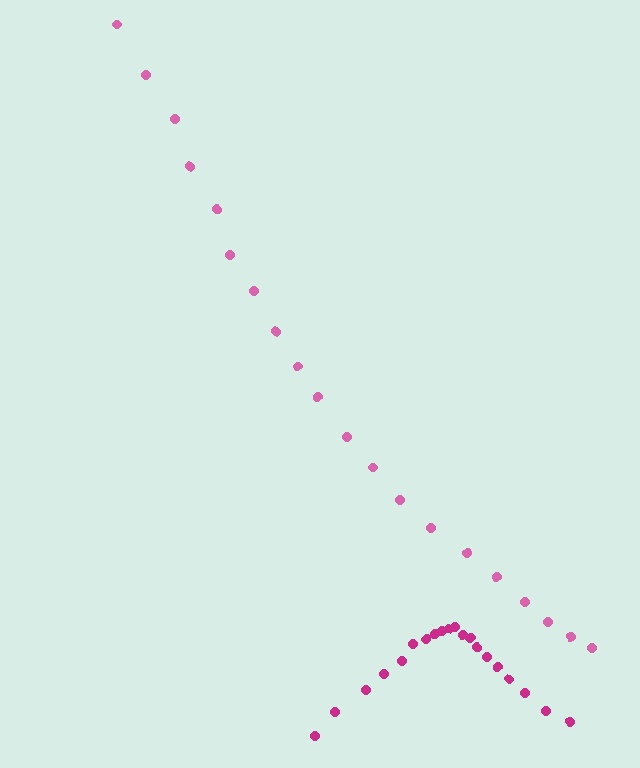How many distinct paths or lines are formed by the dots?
There are 2 distinct paths.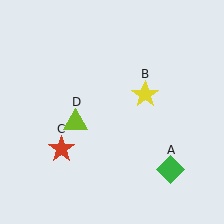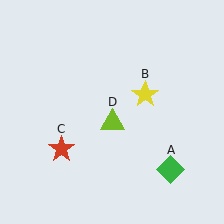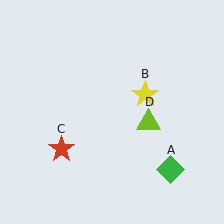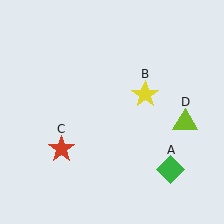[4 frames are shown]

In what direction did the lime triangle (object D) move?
The lime triangle (object D) moved right.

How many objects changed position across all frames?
1 object changed position: lime triangle (object D).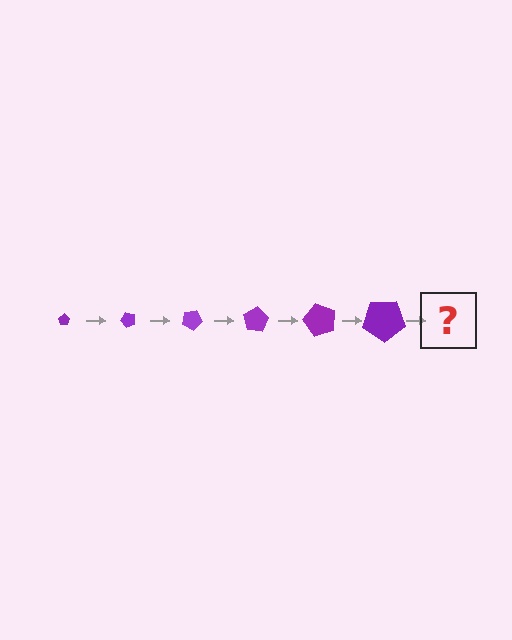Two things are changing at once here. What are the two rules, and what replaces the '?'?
The two rules are that the pentagon grows larger each step and it rotates 50 degrees each step. The '?' should be a pentagon, larger than the previous one and rotated 300 degrees from the start.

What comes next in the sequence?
The next element should be a pentagon, larger than the previous one and rotated 300 degrees from the start.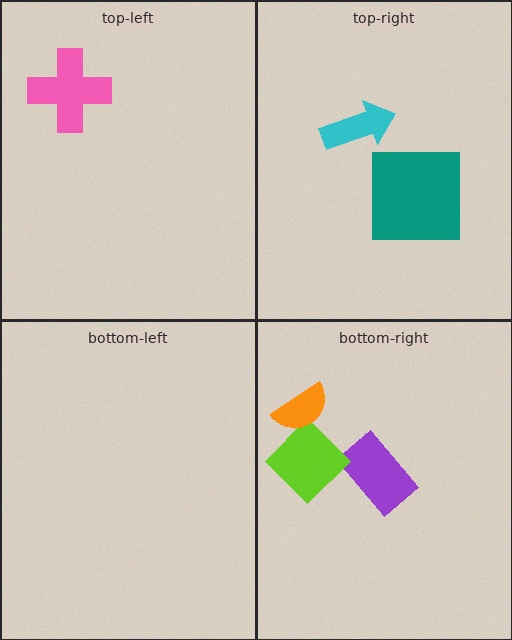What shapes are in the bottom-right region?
The purple rectangle, the lime diamond, the orange semicircle.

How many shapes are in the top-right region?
2.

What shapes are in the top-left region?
The pink cross.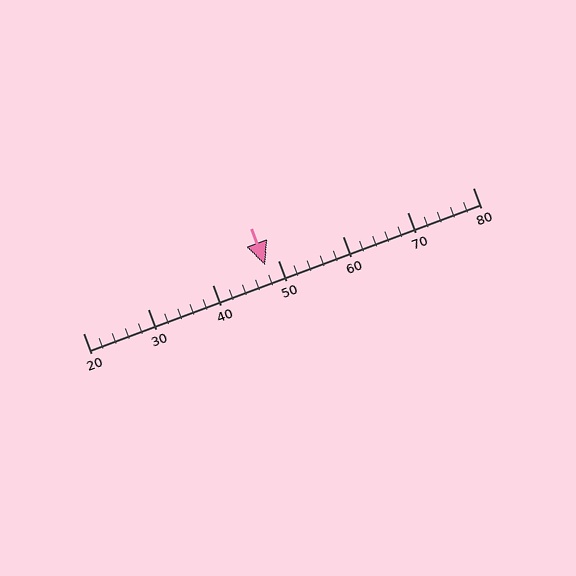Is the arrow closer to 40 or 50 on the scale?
The arrow is closer to 50.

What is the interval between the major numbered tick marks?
The major tick marks are spaced 10 units apart.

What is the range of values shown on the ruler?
The ruler shows values from 20 to 80.